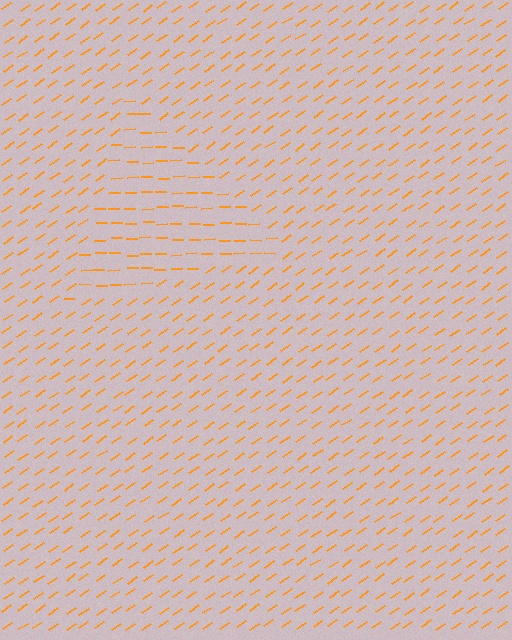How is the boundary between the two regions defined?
The boundary is defined purely by a change in line orientation (approximately 33 degrees difference). All lines are the same color and thickness.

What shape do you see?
I see a triangle.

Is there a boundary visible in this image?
Yes, there is a texture boundary formed by a change in line orientation.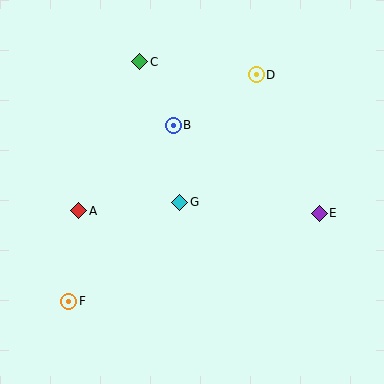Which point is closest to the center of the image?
Point G at (180, 202) is closest to the center.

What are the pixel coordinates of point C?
Point C is at (140, 62).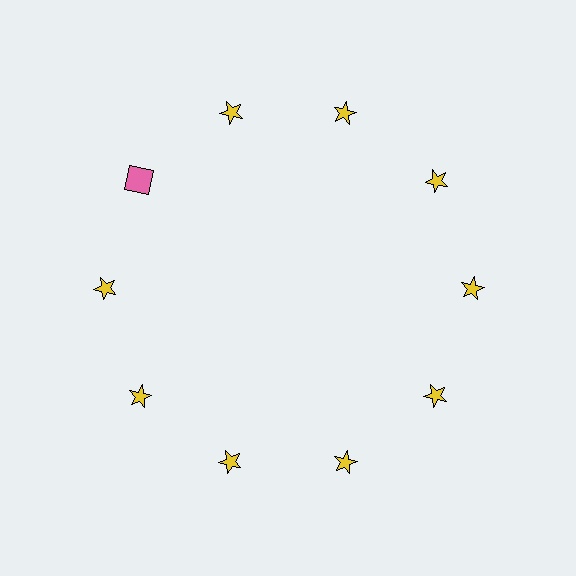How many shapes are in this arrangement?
There are 10 shapes arranged in a ring pattern.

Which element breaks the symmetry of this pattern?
The pink square at roughly the 10 o'clock position breaks the symmetry. All other shapes are yellow stars.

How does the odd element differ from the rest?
It differs in both color (pink instead of yellow) and shape (square instead of star).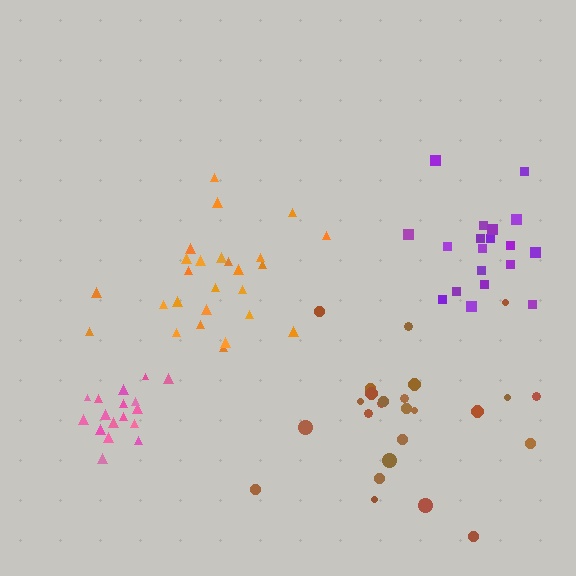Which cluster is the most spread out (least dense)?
Brown.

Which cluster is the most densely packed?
Pink.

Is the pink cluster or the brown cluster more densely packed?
Pink.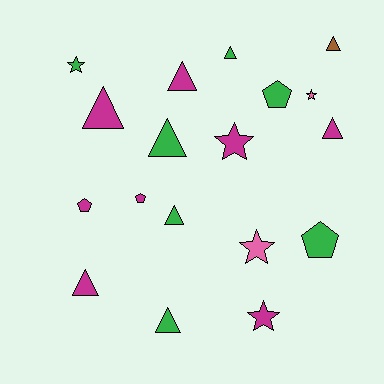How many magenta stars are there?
There are 2 magenta stars.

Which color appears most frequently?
Magenta, with 8 objects.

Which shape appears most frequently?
Triangle, with 9 objects.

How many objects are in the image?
There are 18 objects.